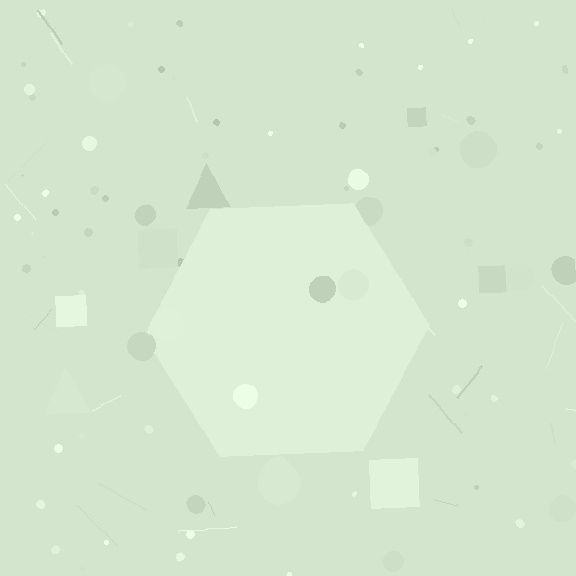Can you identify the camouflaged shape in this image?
The camouflaged shape is a hexagon.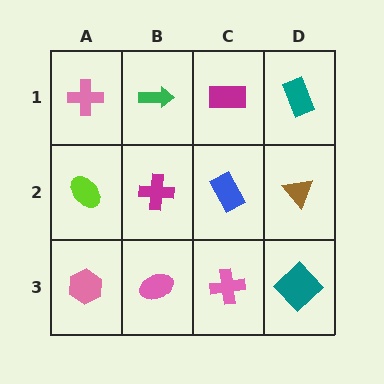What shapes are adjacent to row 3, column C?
A blue rectangle (row 2, column C), a pink ellipse (row 3, column B), a teal diamond (row 3, column D).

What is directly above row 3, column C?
A blue rectangle.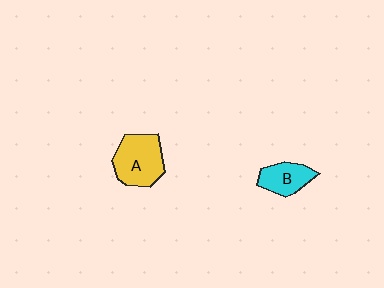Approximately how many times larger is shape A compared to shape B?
Approximately 1.6 times.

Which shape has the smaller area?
Shape B (cyan).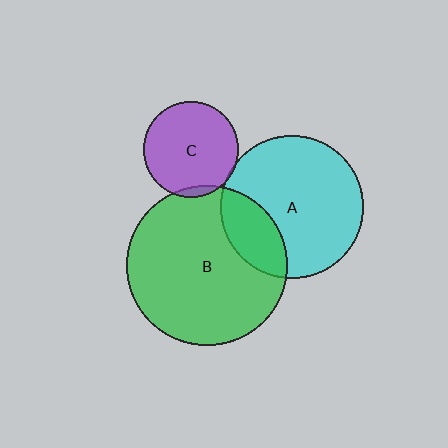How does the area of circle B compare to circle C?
Approximately 2.8 times.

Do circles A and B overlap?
Yes.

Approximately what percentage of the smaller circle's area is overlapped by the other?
Approximately 25%.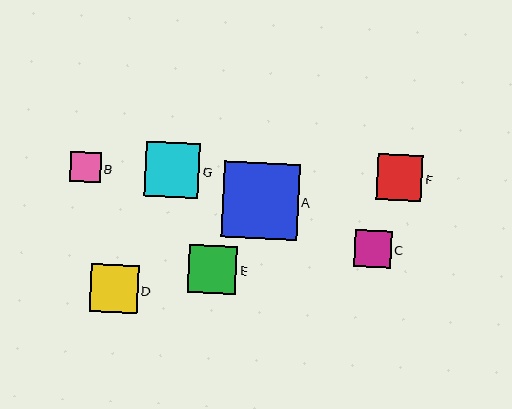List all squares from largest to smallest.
From largest to smallest: A, G, D, E, F, C, B.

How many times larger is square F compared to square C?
Square F is approximately 1.2 times the size of square C.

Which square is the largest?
Square A is the largest with a size of approximately 76 pixels.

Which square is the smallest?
Square B is the smallest with a size of approximately 30 pixels.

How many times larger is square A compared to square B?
Square A is approximately 2.5 times the size of square B.